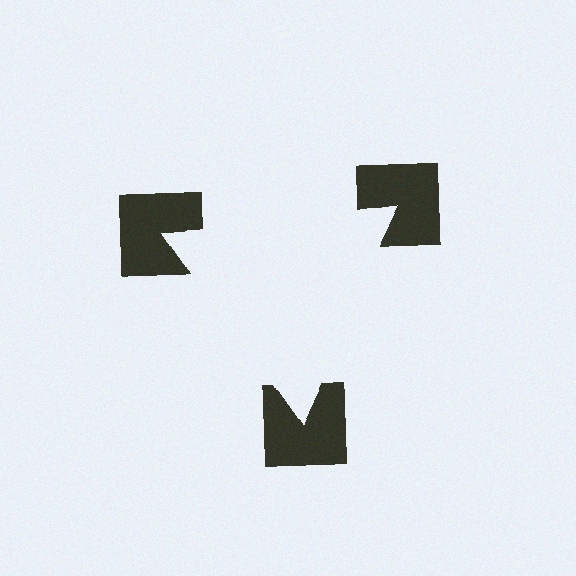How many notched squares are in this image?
There are 3 — one at each vertex of the illusory triangle.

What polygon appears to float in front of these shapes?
An illusory triangle — its edges are inferred from the aligned wedge cuts in the notched squares, not physically drawn.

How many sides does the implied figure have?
3 sides.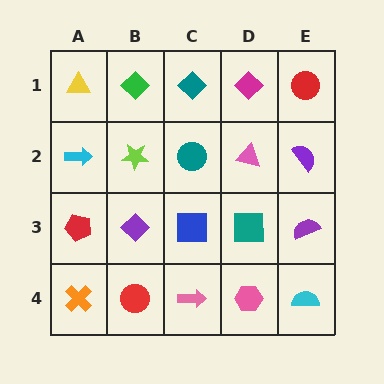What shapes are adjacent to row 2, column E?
A red circle (row 1, column E), a purple semicircle (row 3, column E), a pink triangle (row 2, column D).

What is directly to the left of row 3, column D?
A blue square.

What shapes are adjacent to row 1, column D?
A pink triangle (row 2, column D), a teal diamond (row 1, column C), a red circle (row 1, column E).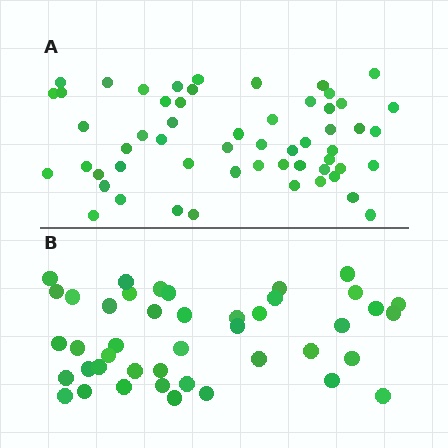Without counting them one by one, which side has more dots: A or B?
Region A (the top region) has more dots.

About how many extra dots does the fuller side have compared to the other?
Region A has approximately 15 more dots than region B.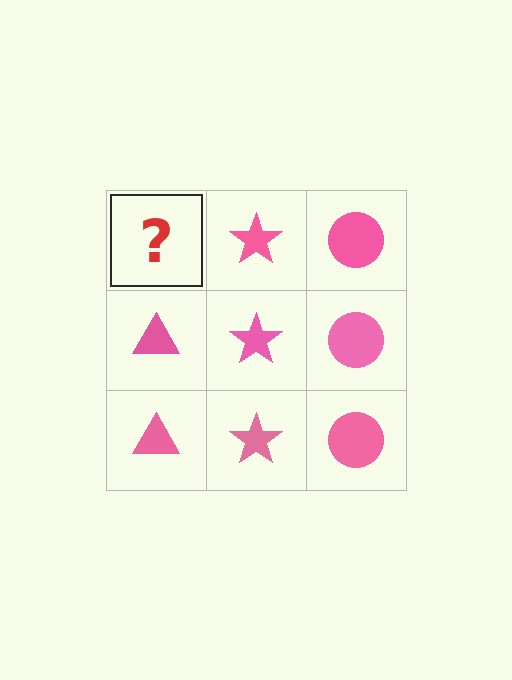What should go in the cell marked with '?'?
The missing cell should contain a pink triangle.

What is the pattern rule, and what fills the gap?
The rule is that each column has a consistent shape. The gap should be filled with a pink triangle.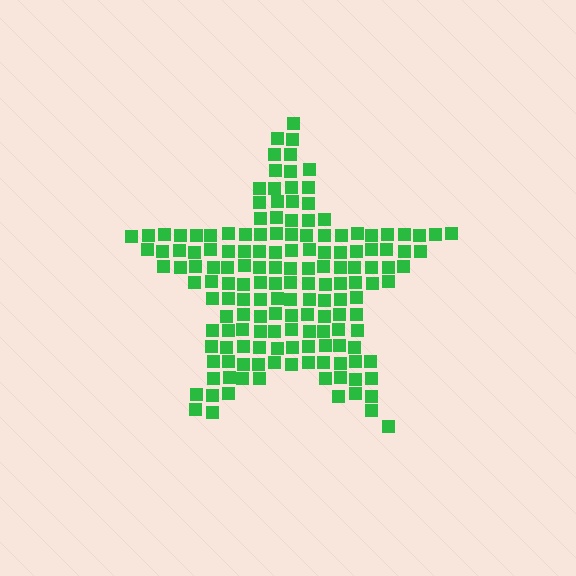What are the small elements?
The small elements are squares.